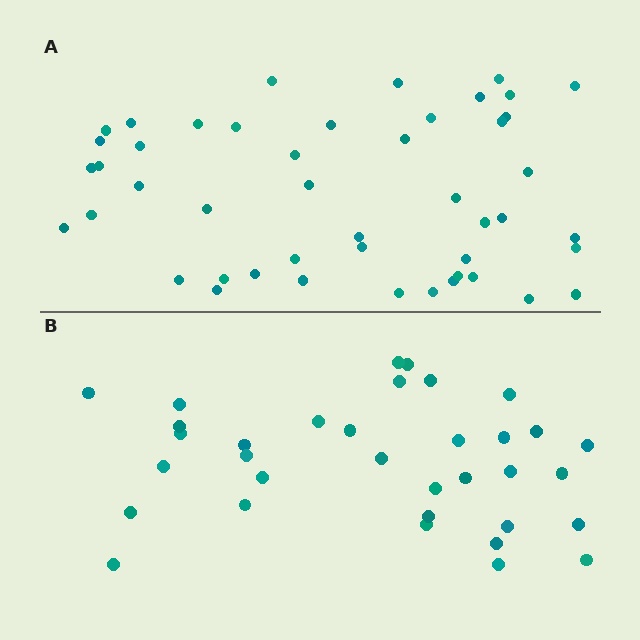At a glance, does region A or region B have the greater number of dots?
Region A (the top region) has more dots.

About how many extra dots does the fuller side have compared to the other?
Region A has approximately 15 more dots than region B.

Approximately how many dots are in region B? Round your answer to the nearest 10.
About 30 dots. (The exact count is 34, which rounds to 30.)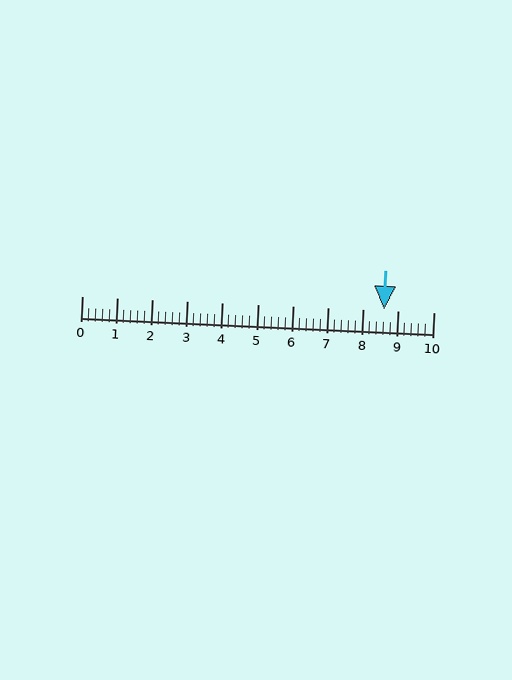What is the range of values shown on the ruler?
The ruler shows values from 0 to 10.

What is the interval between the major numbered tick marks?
The major tick marks are spaced 1 units apart.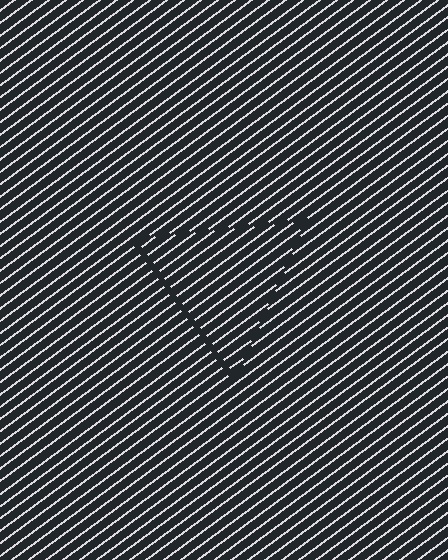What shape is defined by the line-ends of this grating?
An illusory triangle. The interior of the shape contains the same grating, shifted by half a period — the contour is defined by the phase discontinuity where line-ends from the inner and outer gratings abut.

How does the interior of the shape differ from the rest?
The interior of the shape contains the same grating, shifted by half a period — the contour is defined by the phase discontinuity where line-ends from the inner and outer gratings abut.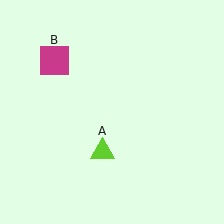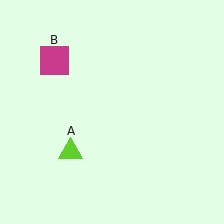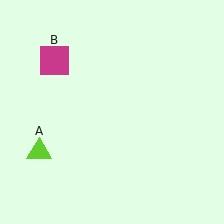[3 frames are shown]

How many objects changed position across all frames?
1 object changed position: lime triangle (object A).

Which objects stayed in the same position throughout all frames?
Magenta square (object B) remained stationary.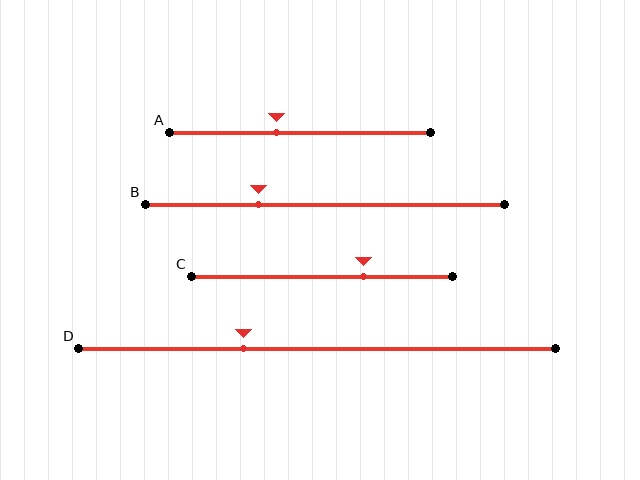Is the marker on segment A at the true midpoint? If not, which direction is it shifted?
No, the marker on segment A is shifted to the left by about 9% of the segment length.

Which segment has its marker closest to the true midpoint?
Segment A has its marker closest to the true midpoint.